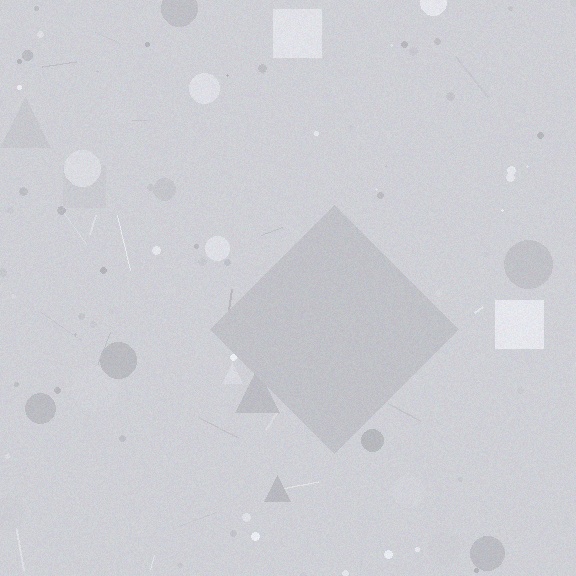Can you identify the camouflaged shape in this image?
The camouflaged shape is a diamond.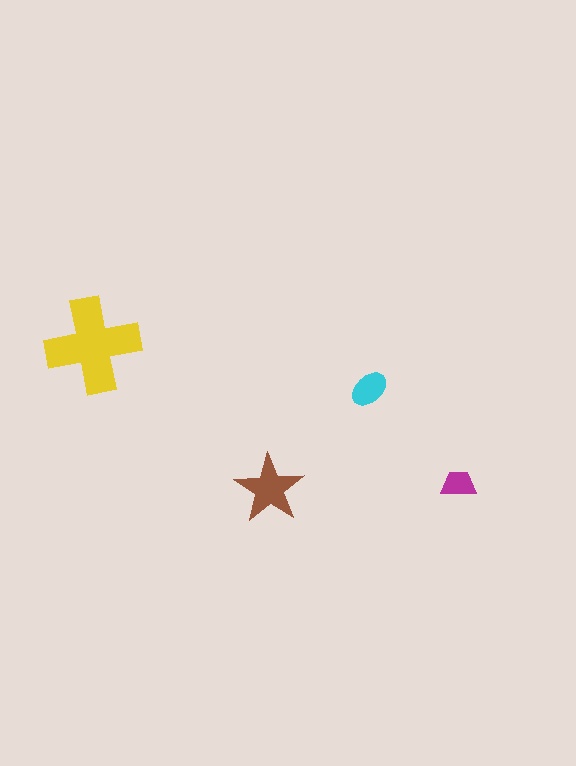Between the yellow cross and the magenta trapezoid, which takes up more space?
The yellow cross.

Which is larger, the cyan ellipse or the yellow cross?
The yellow cross.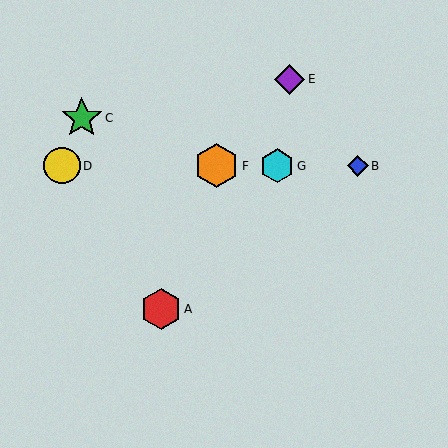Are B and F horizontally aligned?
Yes, both are at y≈166.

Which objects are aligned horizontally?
Objects B, D, F, G are aligned horizontally.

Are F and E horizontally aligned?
No, F is at y≈166 and E is at y≈79.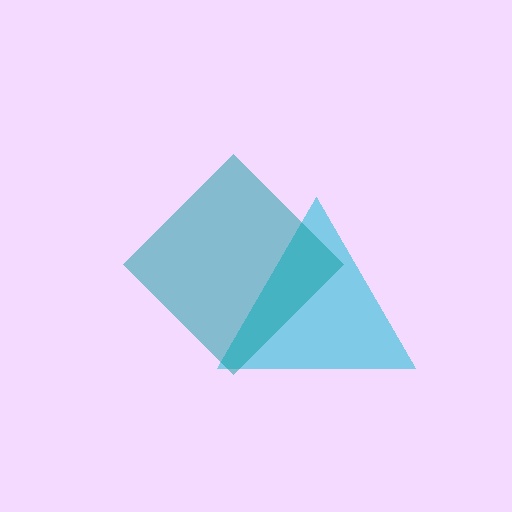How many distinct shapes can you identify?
There are 2 distinct shapes: a cyan triangle, a teal diamond.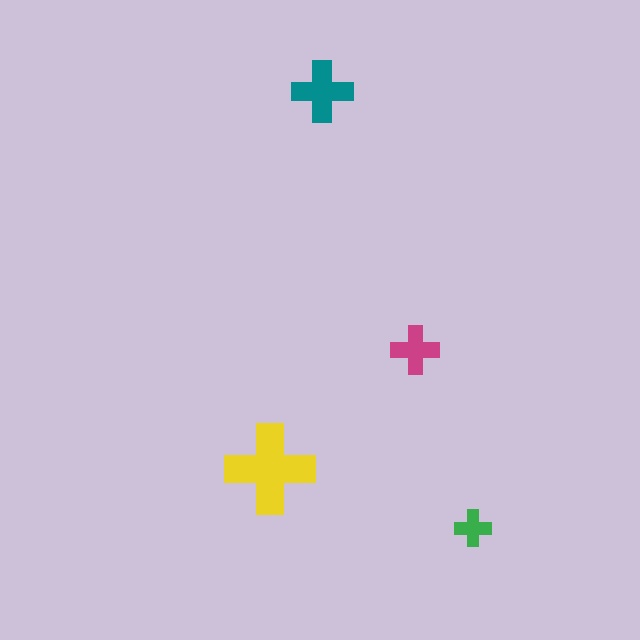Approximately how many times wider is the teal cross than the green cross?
About 1.5 times wider.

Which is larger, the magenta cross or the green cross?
The magenta one.